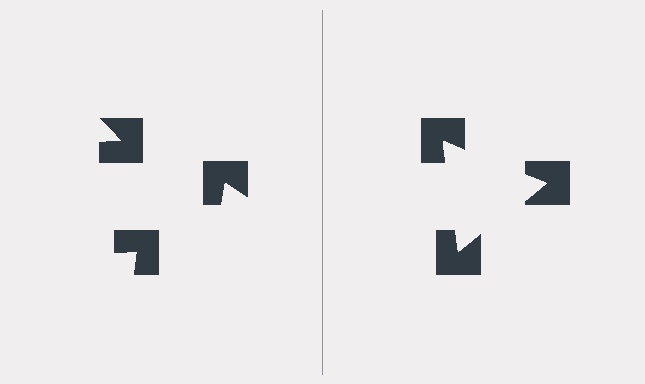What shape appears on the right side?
An illusory triangle.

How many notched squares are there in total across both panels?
6 — 3 on each side.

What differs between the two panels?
The notched squares are positioned identically on both sides; only the wedge orientations differ. On the right they align to a triangle; on the left they are misaligned.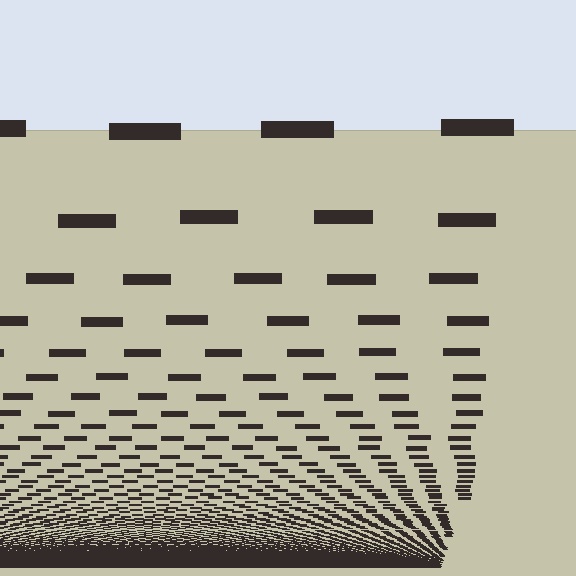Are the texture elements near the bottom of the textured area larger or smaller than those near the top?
Smaller. The gradient is inverted — elements near the bottom are smaller and denser.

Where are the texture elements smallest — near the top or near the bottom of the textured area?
Near the bottom.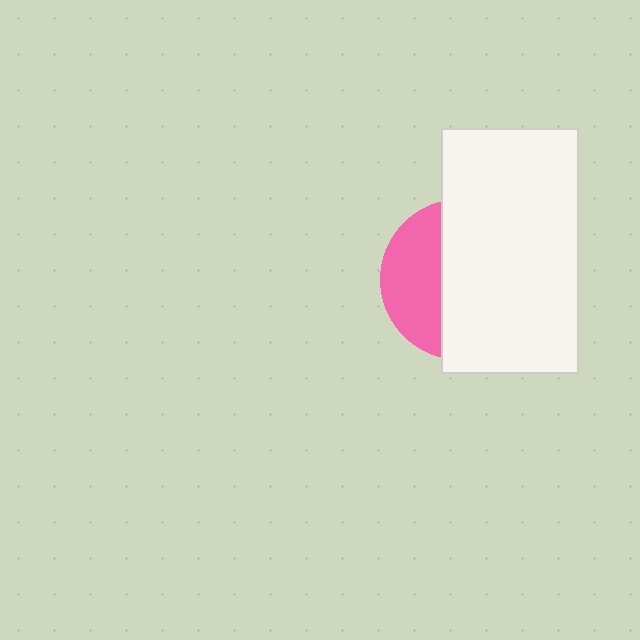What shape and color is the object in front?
The object in front is a white rectangle.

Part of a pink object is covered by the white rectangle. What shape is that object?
It is a circle.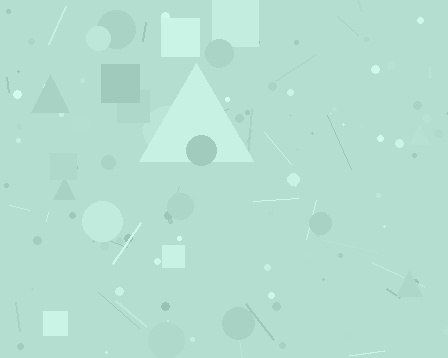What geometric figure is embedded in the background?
A triangle is embedded in the background.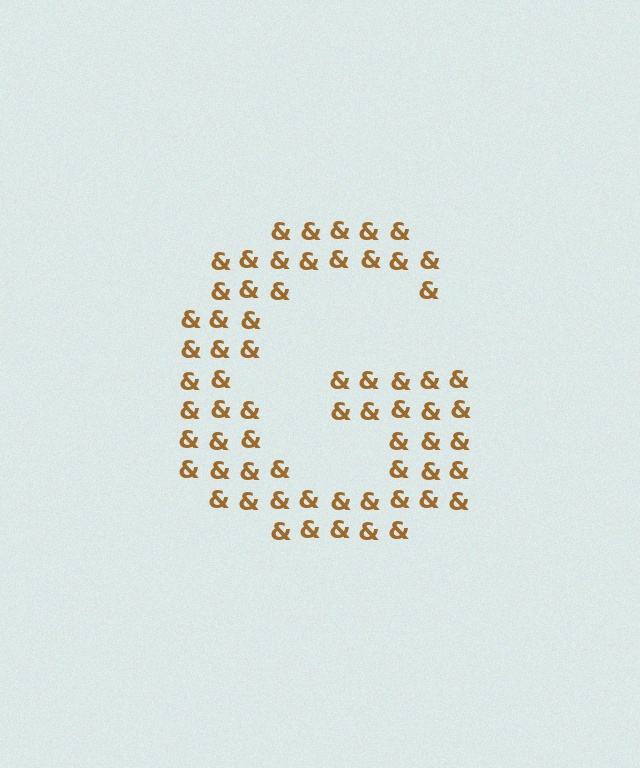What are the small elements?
The small elements are ampersands.